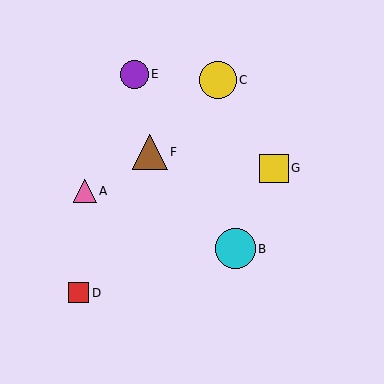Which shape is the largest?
The cyan circle (labeled B) is the largest.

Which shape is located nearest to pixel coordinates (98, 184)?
The pink triangle (labeled A) at (85, 191) is nearest to that location.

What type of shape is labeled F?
Shape F is a brown triangle.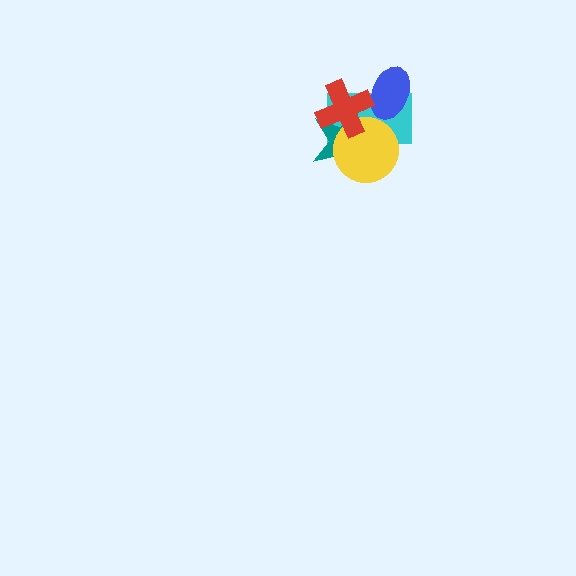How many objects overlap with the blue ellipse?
2 objects overlap with the blue ellipse.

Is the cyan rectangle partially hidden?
Yes, it is partially covered by another shape.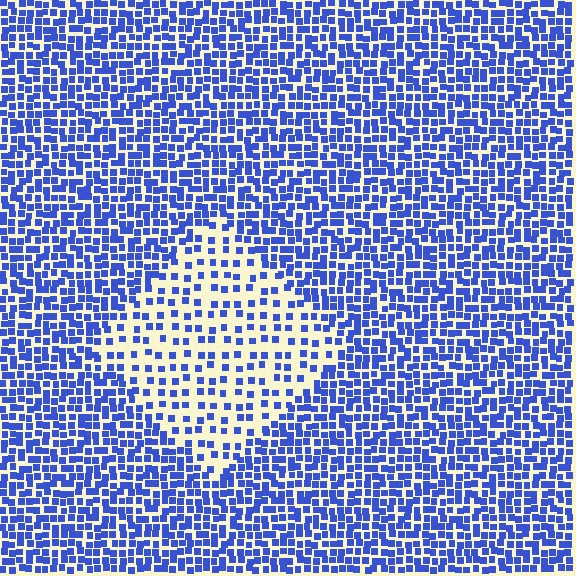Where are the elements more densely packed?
The elements are more densely packed outside the diamond boundary.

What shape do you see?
I see a diamond.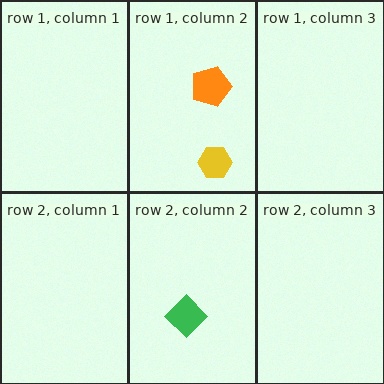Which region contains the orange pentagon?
The row 1, column 2 region.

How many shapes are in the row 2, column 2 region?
1.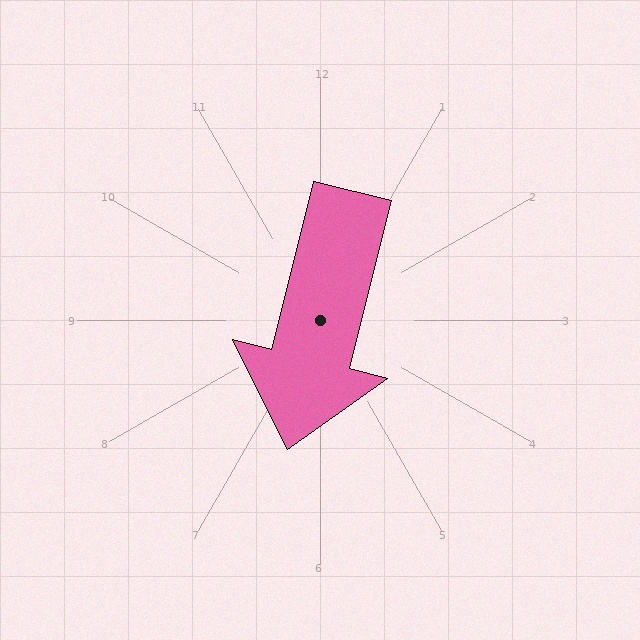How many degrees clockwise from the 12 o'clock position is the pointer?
Approximately 194 degrees.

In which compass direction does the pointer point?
South.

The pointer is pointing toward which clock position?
Roughly 6 o'clock.